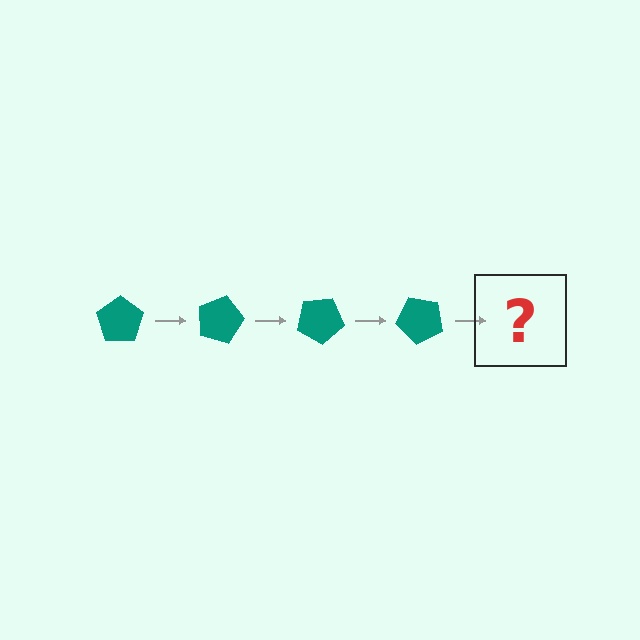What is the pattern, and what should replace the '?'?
The pattern is that the pentagon rotates 15 degrees each step. The '?' should be a teal pentagon rotated 60 degrees.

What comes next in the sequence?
The next element should be a teal pentagon rotated 60 degrees.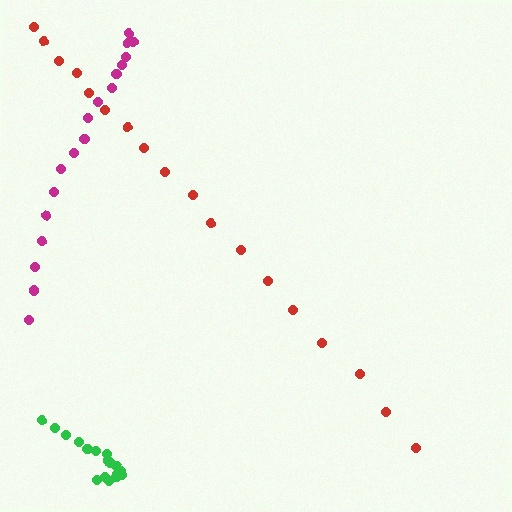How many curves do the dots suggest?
There are 3 distinct paths.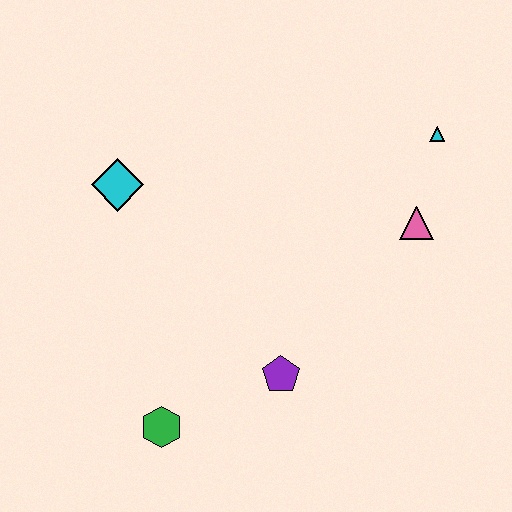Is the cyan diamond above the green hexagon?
Yes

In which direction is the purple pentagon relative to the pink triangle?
The purple pentagon is below the pink triangle.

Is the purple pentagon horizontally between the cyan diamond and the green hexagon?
No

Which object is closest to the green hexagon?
The purple pentagon is closest to the green hexagon.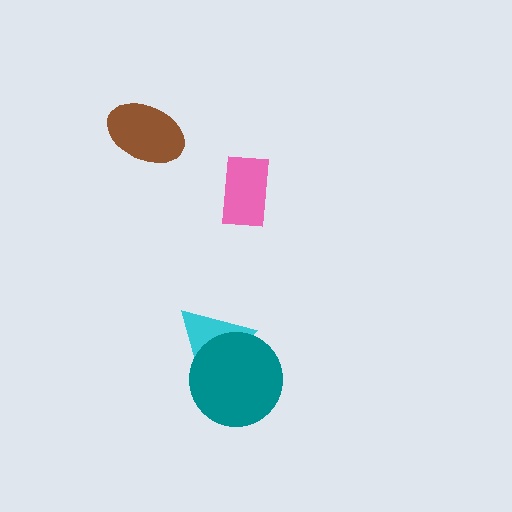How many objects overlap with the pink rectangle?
0 objects overlap with the pink rectangle.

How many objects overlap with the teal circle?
1 object overlaps with the teal circle.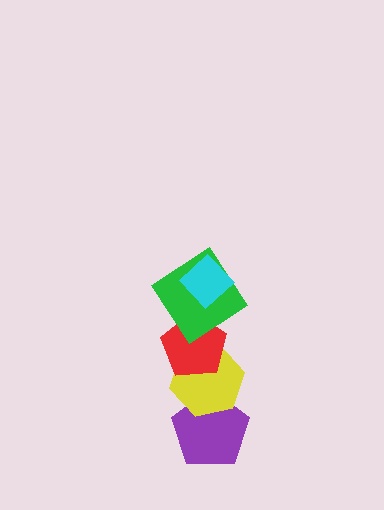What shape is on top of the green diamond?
The cyan diamond is on top of the green diamond.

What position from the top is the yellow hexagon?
The yellow hexagon is 4th from the top.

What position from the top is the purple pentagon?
The purple pentagon is 5th from the top.